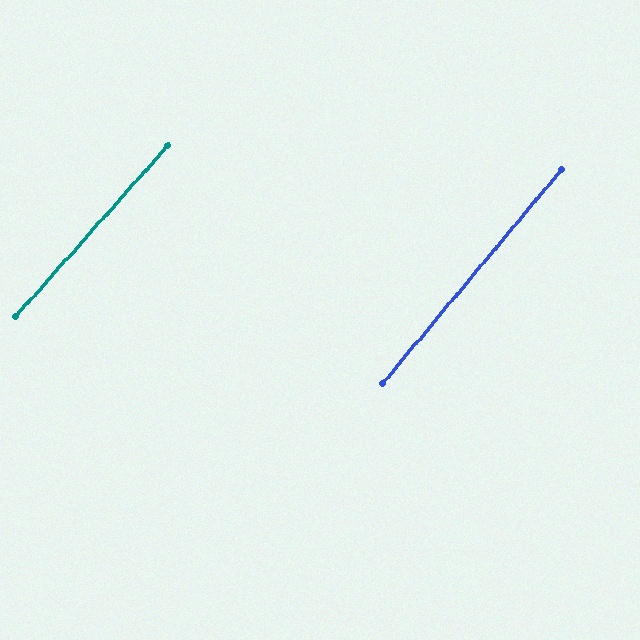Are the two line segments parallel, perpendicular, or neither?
Parallel — their directions differ by only 1.5°.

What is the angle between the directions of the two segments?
Approximately 2 degrees.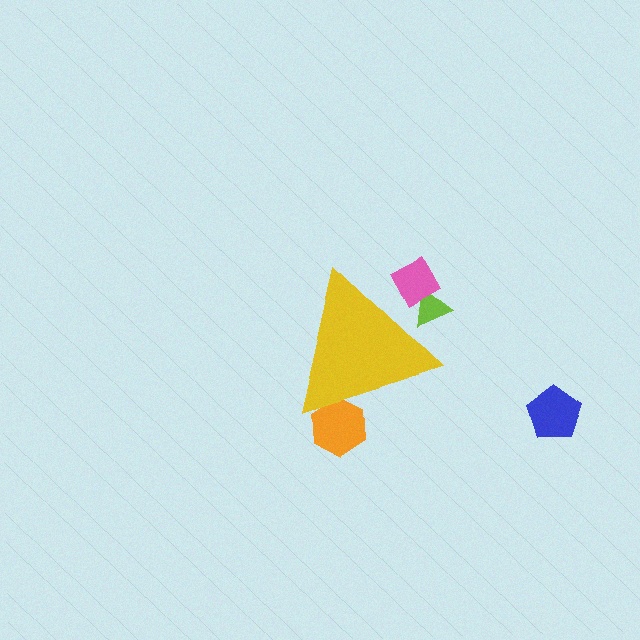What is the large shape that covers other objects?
A yellow triangle.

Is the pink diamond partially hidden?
Yes, the pink diamond is partially hidden behind the yellow triangle.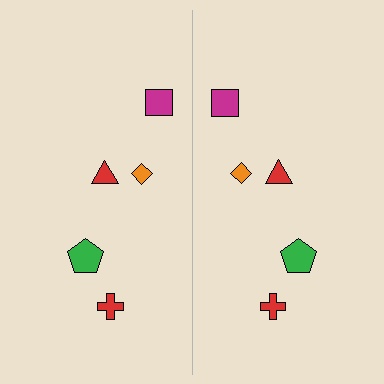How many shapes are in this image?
There are 10 shapes in this image.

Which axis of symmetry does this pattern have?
The pattern has a vertical axis of symmetry running through the center of the image.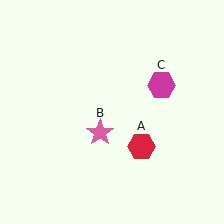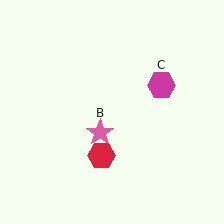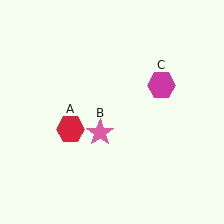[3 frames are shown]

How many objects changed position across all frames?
1 object changed position: red hexagon (object A).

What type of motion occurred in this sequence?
The red hexagon (object A) rotated clockwise around the center of the scene.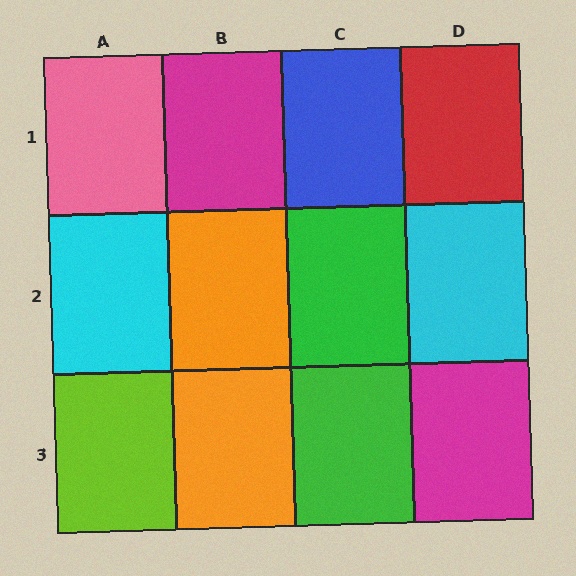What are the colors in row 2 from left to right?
Cyan, orange, green, cyan.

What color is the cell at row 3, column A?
Lime.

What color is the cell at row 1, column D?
Red.